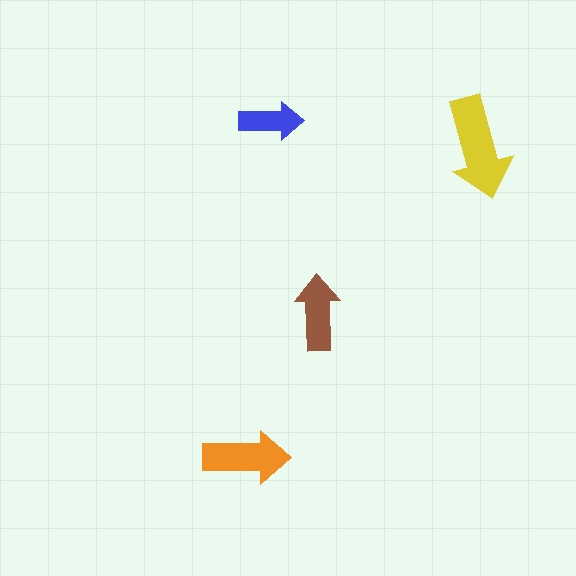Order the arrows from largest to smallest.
the yellow one, the orange one, the brown one, the blue one.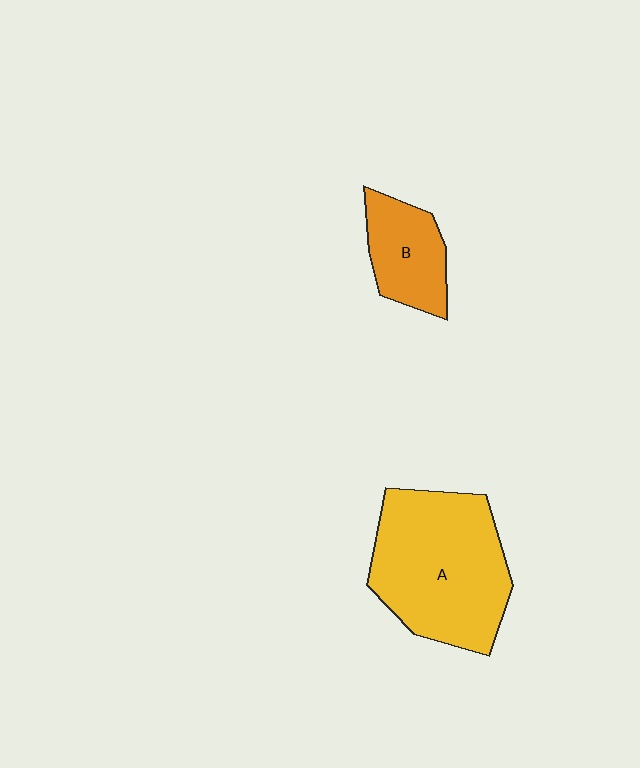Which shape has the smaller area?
Shape B (orange).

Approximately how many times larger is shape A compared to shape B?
Approximately 2.4 times.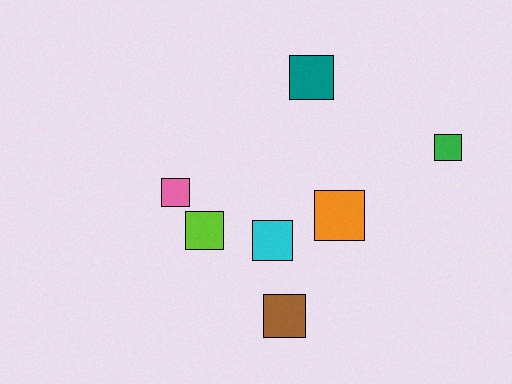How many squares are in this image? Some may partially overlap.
There are 7 squares.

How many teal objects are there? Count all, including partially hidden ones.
There is 1 teal object.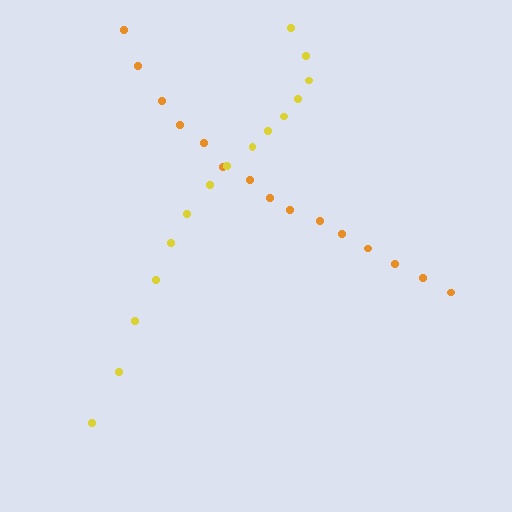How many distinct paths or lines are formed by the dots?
There are 2 distinct paths.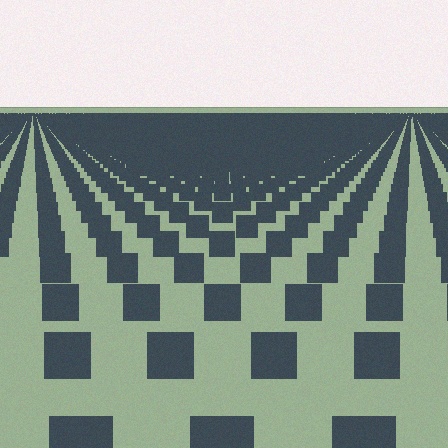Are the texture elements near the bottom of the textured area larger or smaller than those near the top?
Larger. Near the bottom, elements are closer to the viewer and appear at a bigger on-screen size.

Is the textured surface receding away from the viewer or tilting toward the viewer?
The surface is receding away from the viewer. Texture elements get smaller and denser toward the top.